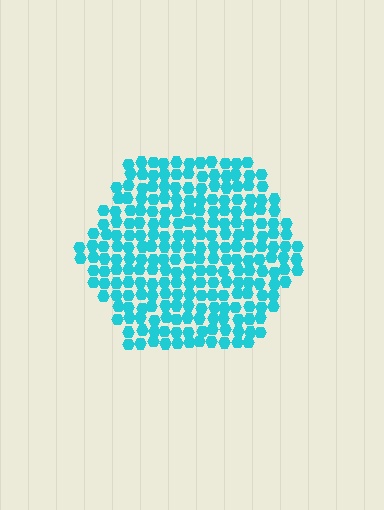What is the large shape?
The large shape is a hexagon.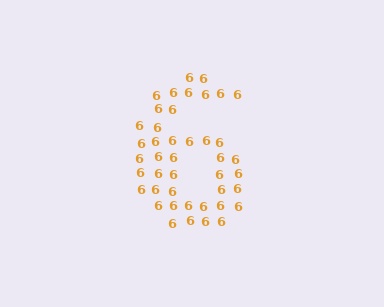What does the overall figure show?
The overall figure shows the digit 6.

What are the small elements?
The small elements are digit 6's.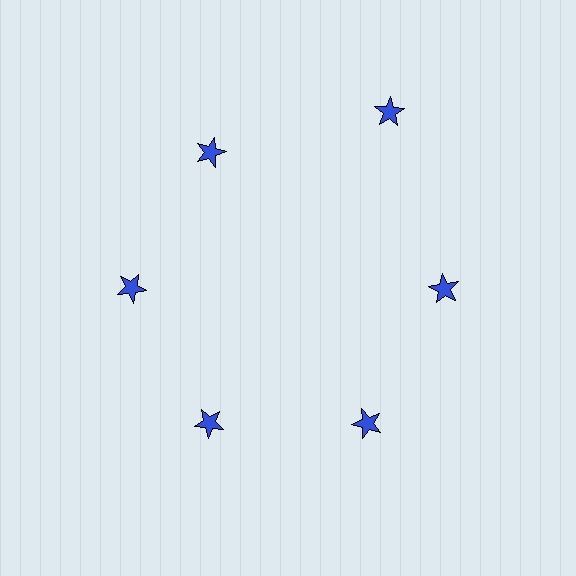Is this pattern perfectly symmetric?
No. The 6 blue stars are arranged in a ring, but one element near the 1 o'clock position is pushed outward from the center, breaking the 6-fold rotational symmetry.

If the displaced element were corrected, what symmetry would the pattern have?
It would have 6-fold rotational symmetry — the pattern would map onto itself every 60 degrees.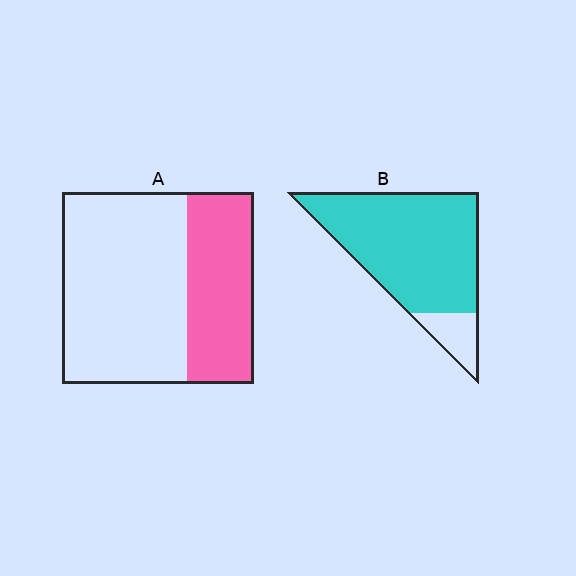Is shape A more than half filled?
No.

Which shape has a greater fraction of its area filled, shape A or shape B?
Shape B.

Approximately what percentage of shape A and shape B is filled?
A is approximately 35% and B is approximately 85%.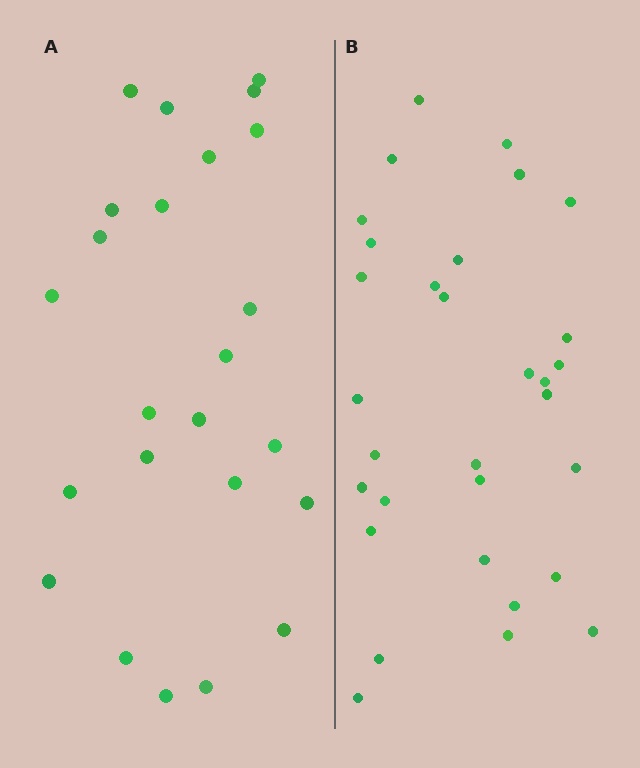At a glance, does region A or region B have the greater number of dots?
Region B (the right region) has more dots.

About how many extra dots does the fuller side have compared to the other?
Region B has roughly 8 or so more dots than region A.